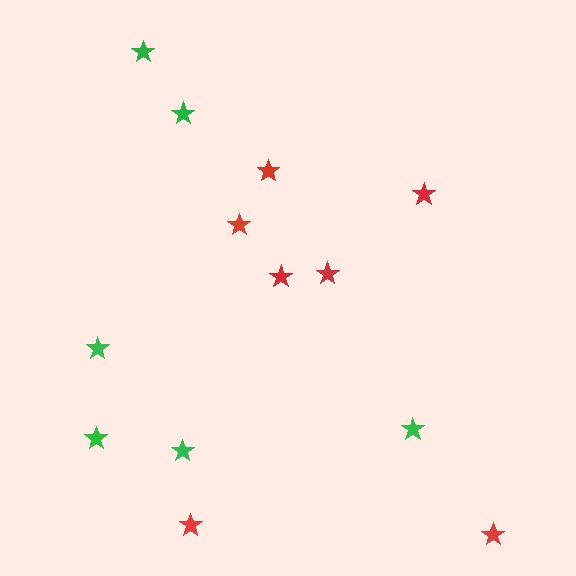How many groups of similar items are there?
There are 2 groups: one group of red stars (7) and one group of green stars (6).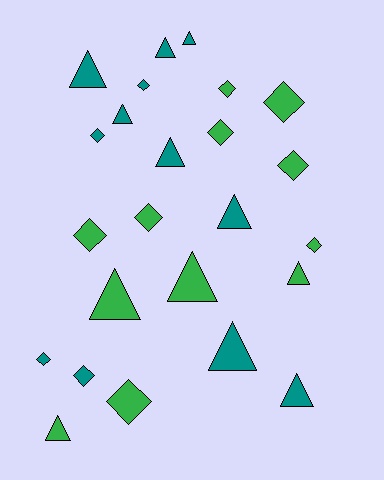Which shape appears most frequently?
Triangle, with 12 objects.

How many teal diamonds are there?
There are 4 teal diamonds.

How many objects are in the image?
There are 24 objects.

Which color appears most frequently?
Green, with 12 objects.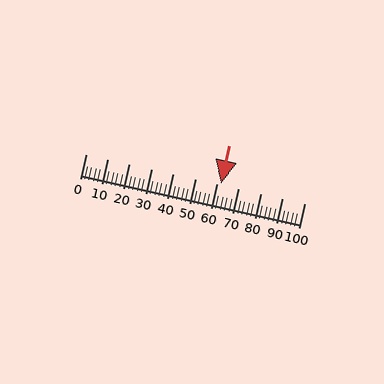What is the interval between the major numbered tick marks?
The major tick marks are spaced 10 units apart.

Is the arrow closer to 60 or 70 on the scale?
The arrow is closer to 60.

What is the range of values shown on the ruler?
The ruler shows values from 0 to 100.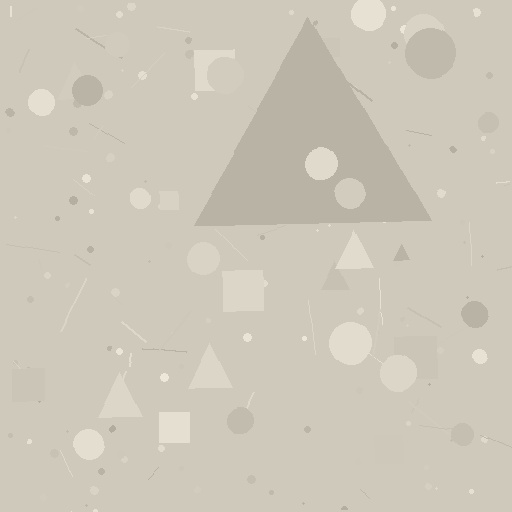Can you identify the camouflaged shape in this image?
The camouflaged shape is a triangle.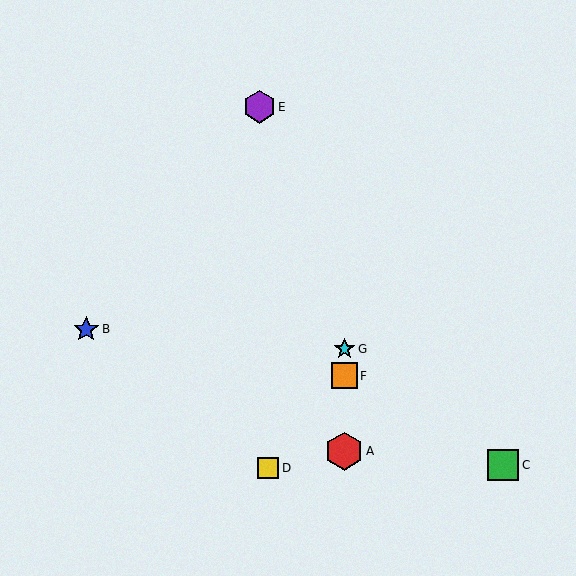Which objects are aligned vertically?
Objects A, F, G are aligned vertically.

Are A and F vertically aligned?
Yes, both are at x≈344.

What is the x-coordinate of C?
Object C is at x≈503.